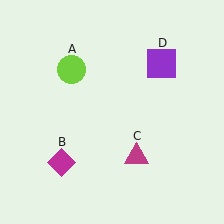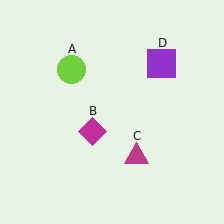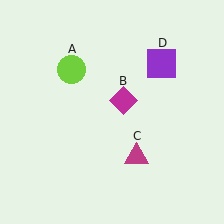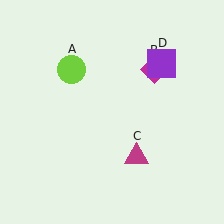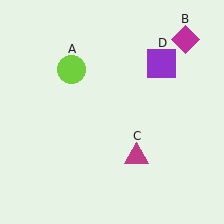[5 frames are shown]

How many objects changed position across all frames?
1 object changed position: magenta diamond (object B).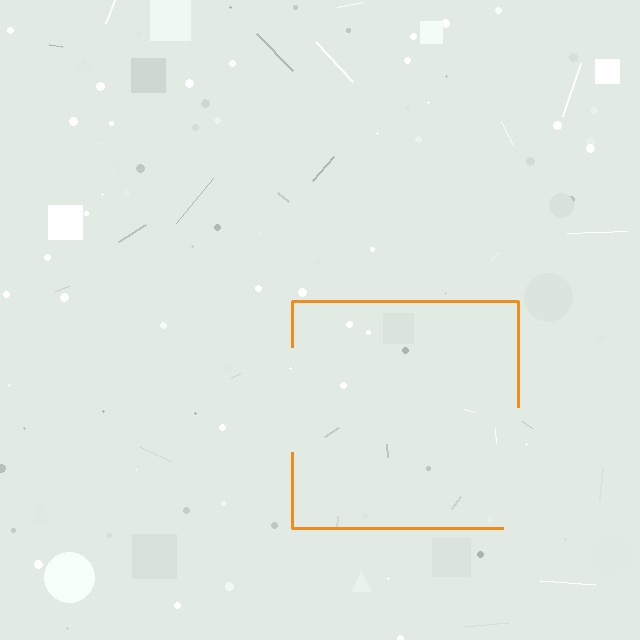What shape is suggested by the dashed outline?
The dashed outline suggests a square.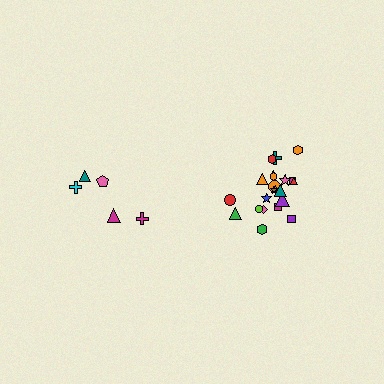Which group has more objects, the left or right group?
The right group.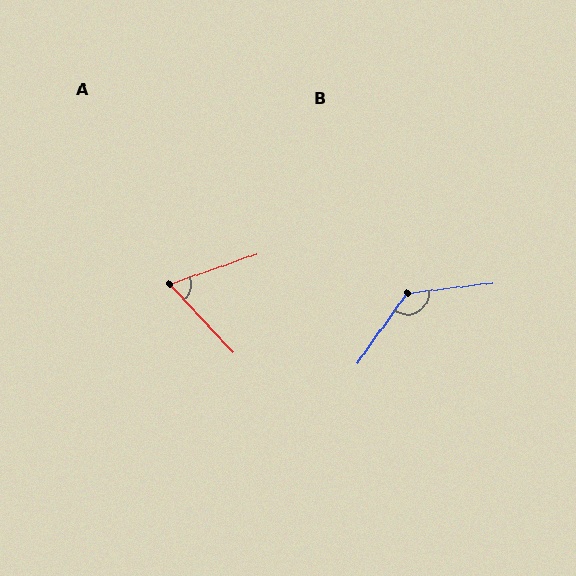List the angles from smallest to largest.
A (66°), B (133°).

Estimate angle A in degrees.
Approximately 66 degrees.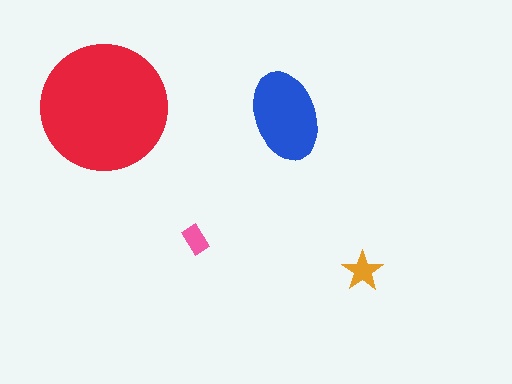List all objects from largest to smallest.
The red circle, the blue ellipse, the orange star, the pink rectangle.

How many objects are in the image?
There are 4 objects in the image.